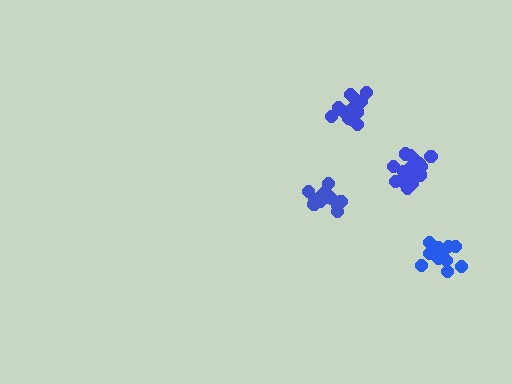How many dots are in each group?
Group 1: 18 dots, Group 2: 15 dots, Group 3: 16 dots, Group 4: 14 dots (63 total).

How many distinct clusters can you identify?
There are 4 distinct clusters.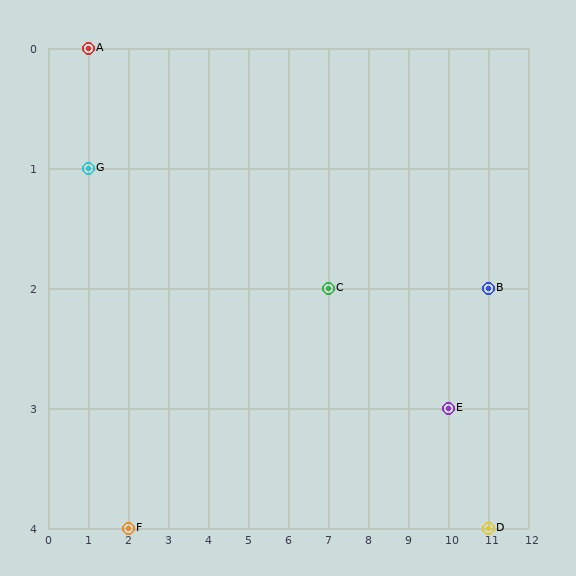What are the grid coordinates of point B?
Point B is at grid coordinates (11, 2).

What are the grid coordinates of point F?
Point F is at grid coordinates (2, 4).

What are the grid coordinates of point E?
Point E is at grid coordinates (10, 3).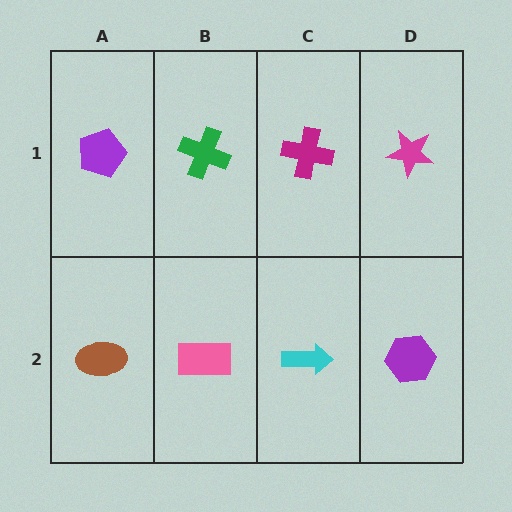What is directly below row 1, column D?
A purple hexagon.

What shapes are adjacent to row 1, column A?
A brown ellipse (row 2, column A), a green cross (row 1, column B).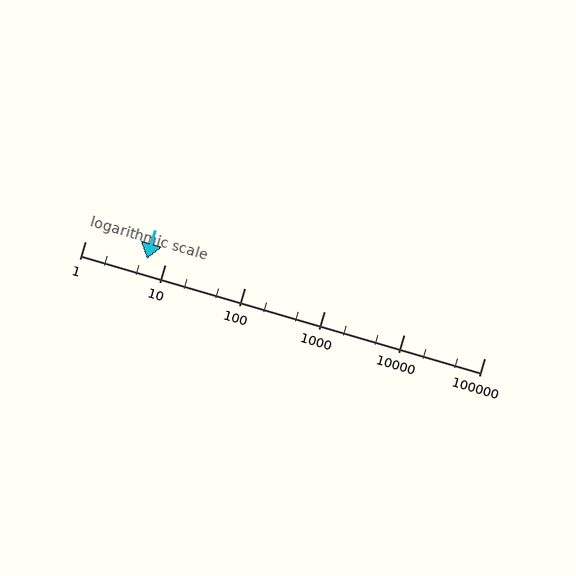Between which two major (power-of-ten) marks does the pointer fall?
The pointer is between 1 and 10.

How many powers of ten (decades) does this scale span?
The scale spans 5 decades, from 1 to 100000.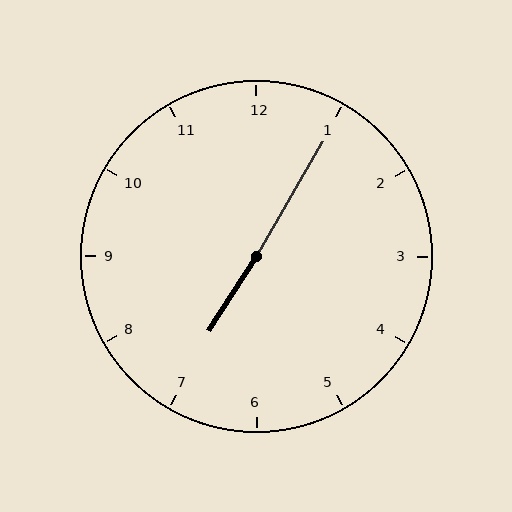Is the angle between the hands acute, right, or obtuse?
It is obtuse.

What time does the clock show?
7:05.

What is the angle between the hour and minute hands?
Approximately 178 degrees.